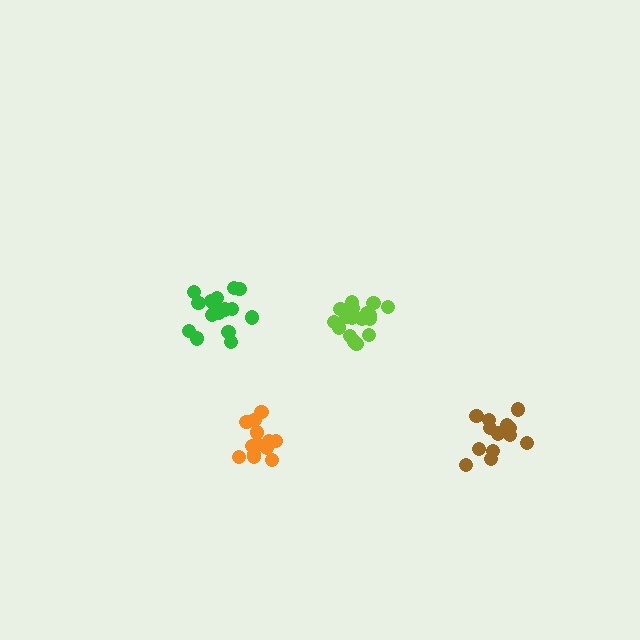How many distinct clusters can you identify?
There are 4 distinct clusters.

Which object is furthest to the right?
The brown cluster is rightmost.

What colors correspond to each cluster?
The clusters are colored: green, lime, orange, brown.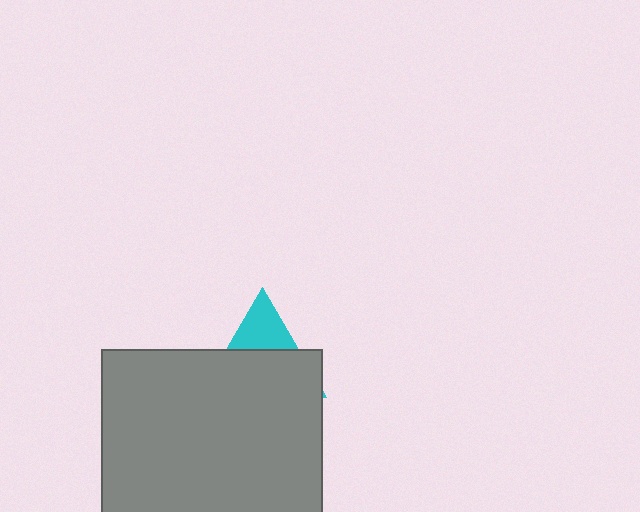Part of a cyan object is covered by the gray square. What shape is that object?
It is a triangle.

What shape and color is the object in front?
The object in front is a gray square.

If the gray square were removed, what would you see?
You would see the complete cyan triangle.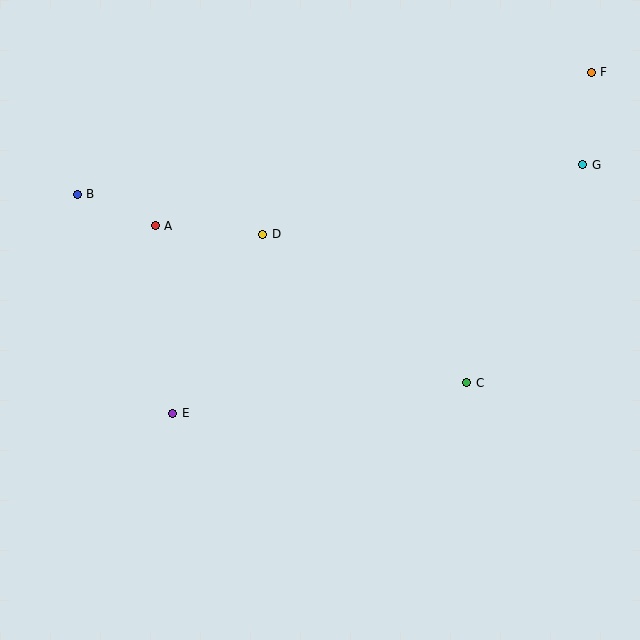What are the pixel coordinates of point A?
Point A is at (155, 226).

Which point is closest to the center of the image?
Point D at (263, 234) is closest to the center.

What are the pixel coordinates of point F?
Point F is at (591, 72).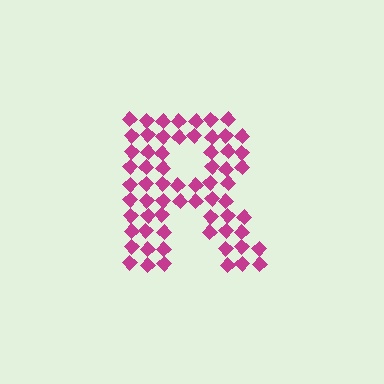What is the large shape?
The large shape is the letter R.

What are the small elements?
The small elements are diamonds.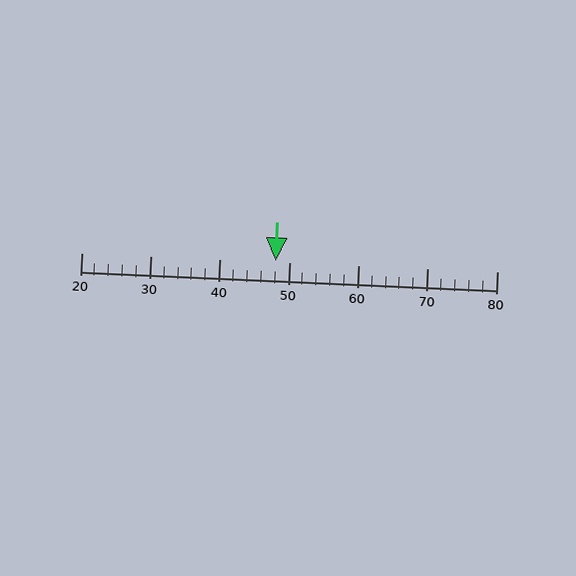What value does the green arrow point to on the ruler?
The green arrow points to approximately 48.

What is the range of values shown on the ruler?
The ruler shows values from 20 to 80.